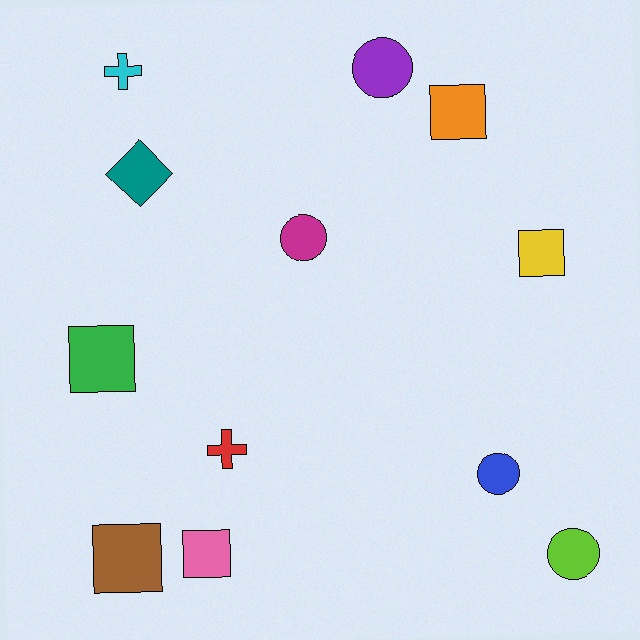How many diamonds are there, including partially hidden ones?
There is 1 diamond.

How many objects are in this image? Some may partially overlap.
There are 12 objects.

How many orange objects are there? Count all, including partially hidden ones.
There is 1 orange object.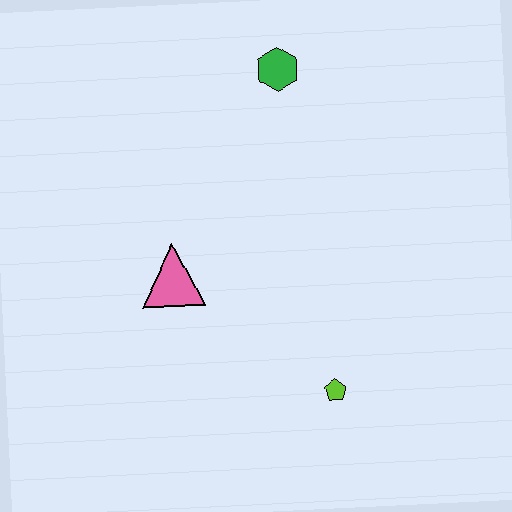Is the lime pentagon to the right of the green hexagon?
Yes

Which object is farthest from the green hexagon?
The lime pentagon is farthest from the green hexagon.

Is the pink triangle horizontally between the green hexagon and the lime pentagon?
No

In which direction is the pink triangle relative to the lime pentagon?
The pink triangle is to the left of the lime pentagon.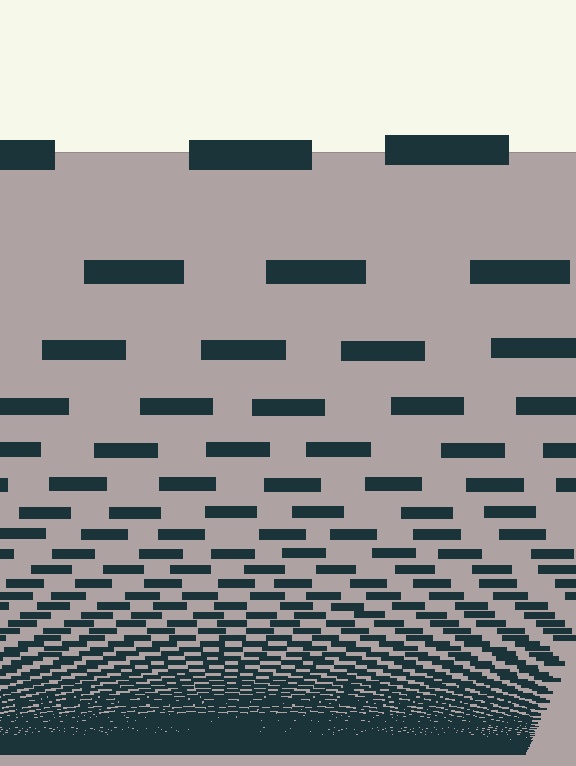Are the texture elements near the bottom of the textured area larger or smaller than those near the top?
Smaller. The gradient is inverted — elements near the bottom are smaller and denser.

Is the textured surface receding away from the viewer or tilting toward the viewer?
The surface appears to tilt toward the viewer. Texture elements get larger and sparser toward the top.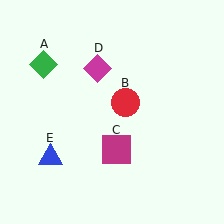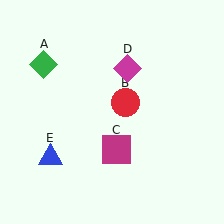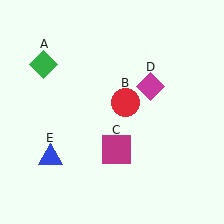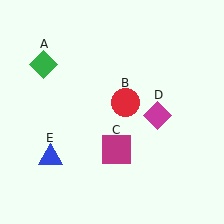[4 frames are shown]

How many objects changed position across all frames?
1 object changed position: magenta diamond (object D).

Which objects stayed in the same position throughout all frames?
Green diamond (object A) and red circle (object B) and magenta square (object C) and blue triangle (object E) remained stationary.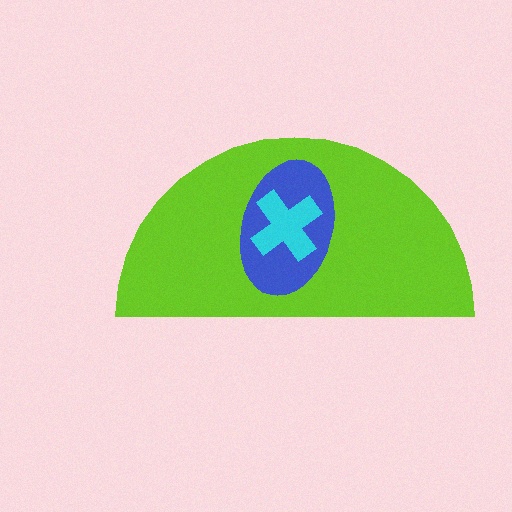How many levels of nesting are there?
3.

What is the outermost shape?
The lime semicircle.